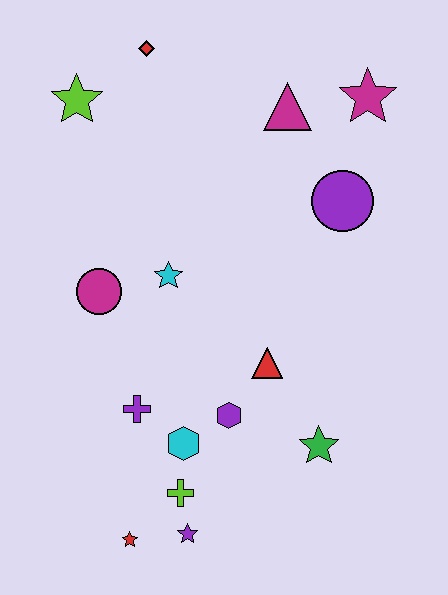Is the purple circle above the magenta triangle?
No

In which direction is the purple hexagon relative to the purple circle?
The purple hexagon is below the purple circle.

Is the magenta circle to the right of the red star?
No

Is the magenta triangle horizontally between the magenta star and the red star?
Yes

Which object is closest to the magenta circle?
The cyan star is closest to the magenta circle.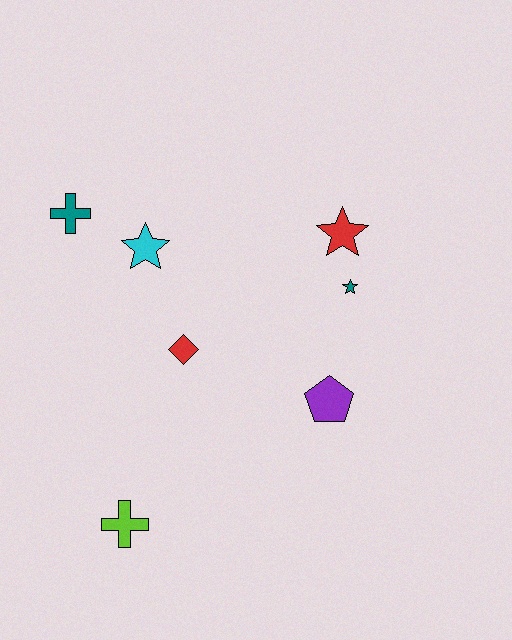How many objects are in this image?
There are 7 objects.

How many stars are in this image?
There are 3 stars.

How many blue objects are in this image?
There are no blue objects.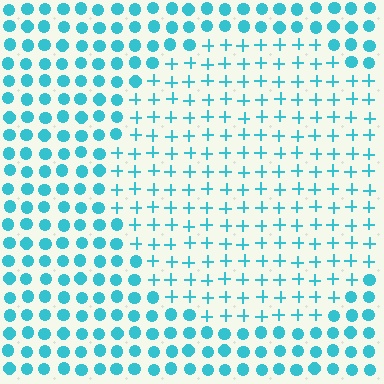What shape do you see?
I see a circle.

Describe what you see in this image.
The image is filled with small cyan elements arranged in a uniform grid. A circle-shaped region contains plus signs, while the surrounding area contains circles. The boundary is defined purely by the change in element shape.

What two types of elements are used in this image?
The image uses plus signs inside the circle region and circles outside it.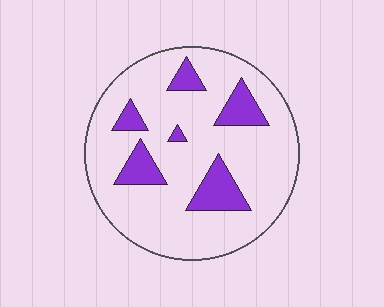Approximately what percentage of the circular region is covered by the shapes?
Approximately 15%.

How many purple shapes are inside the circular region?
6.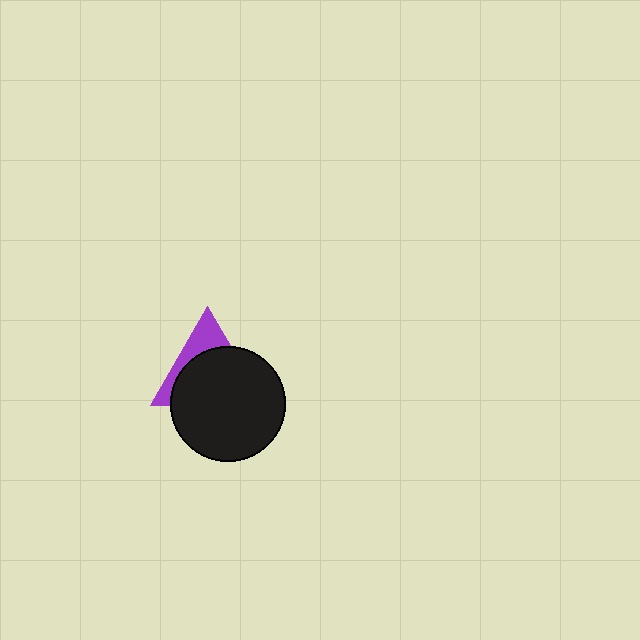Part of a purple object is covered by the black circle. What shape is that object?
It is a triangle.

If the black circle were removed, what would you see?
You would see the complete purple triangle.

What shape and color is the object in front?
The object in front is a black circle.